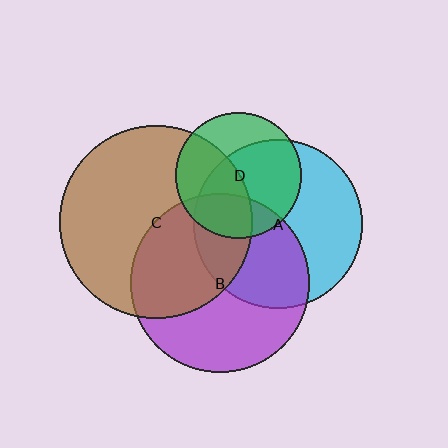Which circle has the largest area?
Circle C (brown).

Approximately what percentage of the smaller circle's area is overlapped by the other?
Approximately 45%.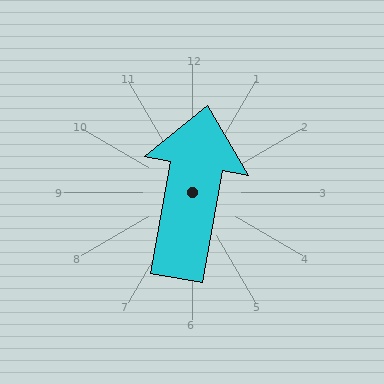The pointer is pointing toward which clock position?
Roughly 12 o'clock.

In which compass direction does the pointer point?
North.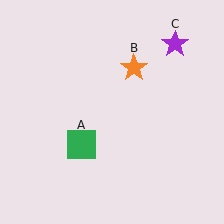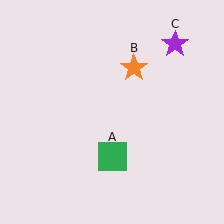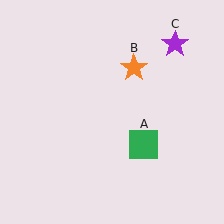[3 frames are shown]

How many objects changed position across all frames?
1 object changed position: green square (object A).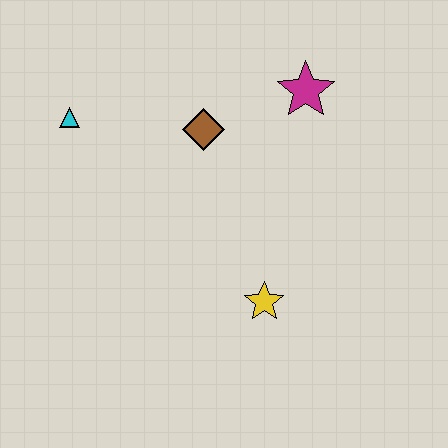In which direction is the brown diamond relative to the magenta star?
The brown diamond is to the left of the magenta star.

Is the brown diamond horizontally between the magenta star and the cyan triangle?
Yes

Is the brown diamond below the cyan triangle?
Yes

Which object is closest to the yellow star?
The brown diamond is closest to the yellow star.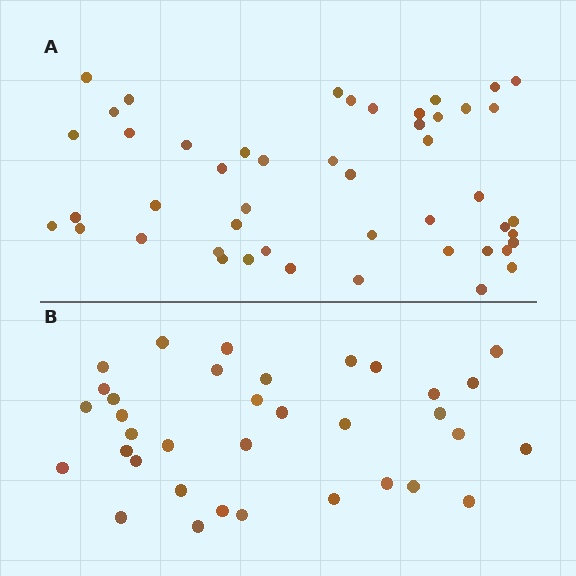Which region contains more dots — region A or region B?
Region A (the top region) has more dots.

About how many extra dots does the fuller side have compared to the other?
Region A has approximately 15 more dots than region B.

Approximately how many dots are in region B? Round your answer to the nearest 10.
About 40 dots. (The exact count is 35, which rounds to 40.)